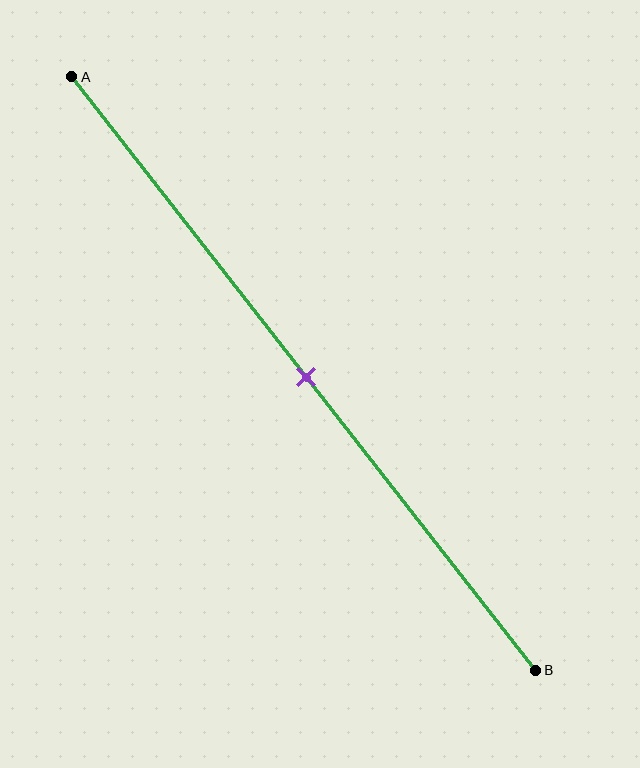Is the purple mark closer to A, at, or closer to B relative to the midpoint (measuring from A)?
The purple mark is approximately at the midpoint of segment AB.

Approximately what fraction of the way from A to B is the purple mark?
The purple mark is approximately 50% of the way from A to B.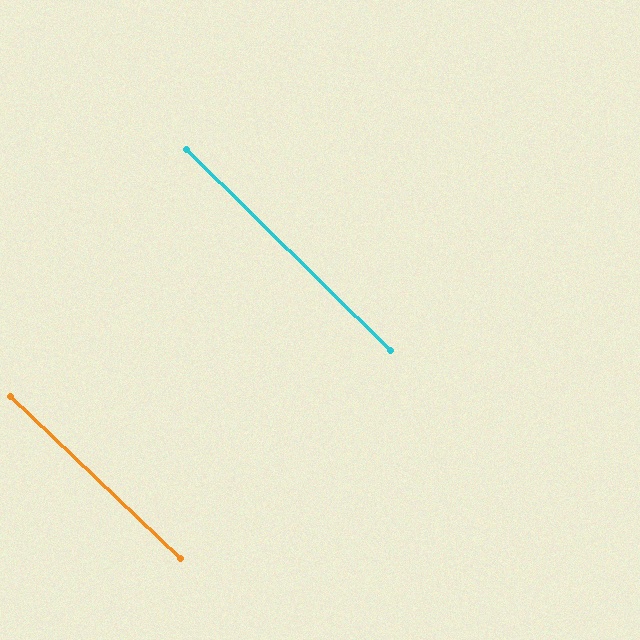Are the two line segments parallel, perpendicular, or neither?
Parallel — their directions differ by only 1.1°.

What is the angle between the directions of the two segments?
Approximately 1 degree.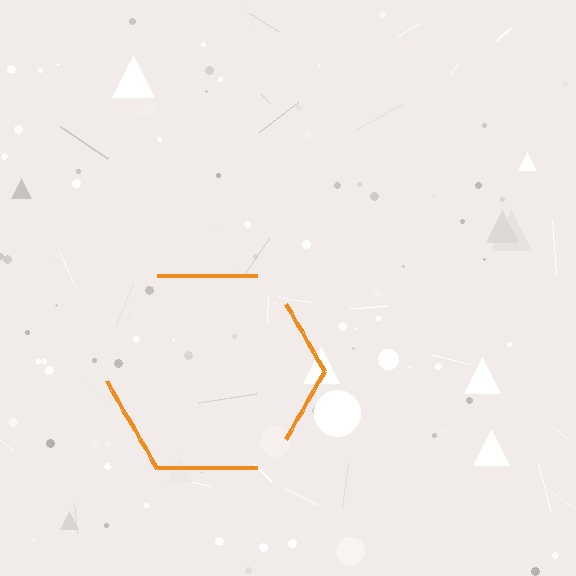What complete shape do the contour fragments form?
The contour fragments form a hexagon.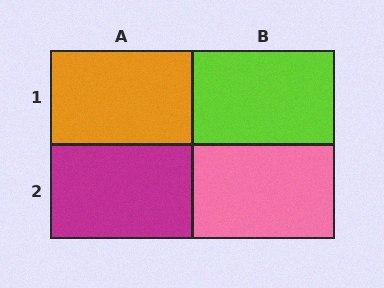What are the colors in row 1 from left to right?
Orange, lime.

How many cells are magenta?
1 cell is magenta.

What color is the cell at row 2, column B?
Pink.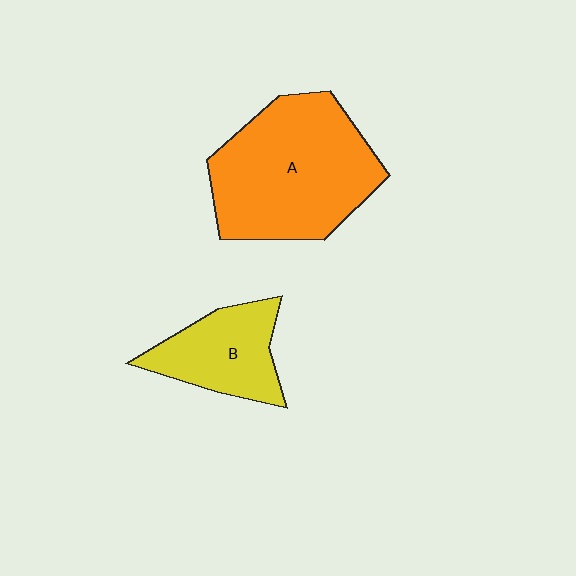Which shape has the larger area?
Shape A (orange).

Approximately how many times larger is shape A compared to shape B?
Approximately 2.0 times.